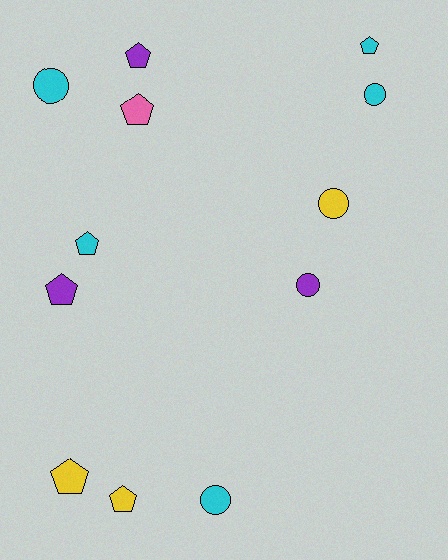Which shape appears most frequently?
Pentagon, with 7 objects.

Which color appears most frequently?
Cyan, with 5 objects.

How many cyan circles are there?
There are 3 cyan circles.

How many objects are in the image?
There are 12 objects.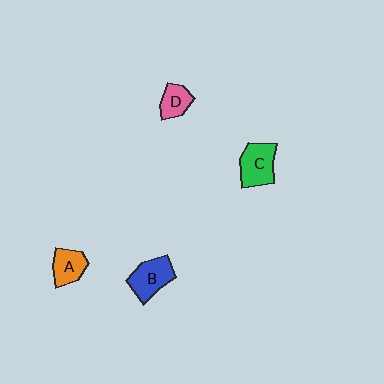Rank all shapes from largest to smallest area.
From largest to smallest: C (green), B (blue), A (orange), D (pink).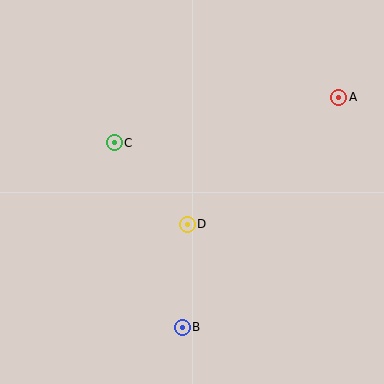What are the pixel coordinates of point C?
Point C is at (114, 143).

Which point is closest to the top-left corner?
Point C is closest to the top-left corner.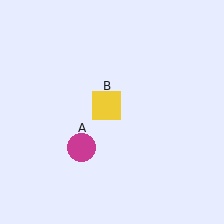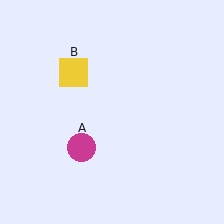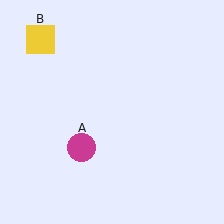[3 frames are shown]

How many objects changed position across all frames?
1 object changed position: yellow square (object B).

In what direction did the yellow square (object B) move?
The yellow square (object B) moved up and to the left.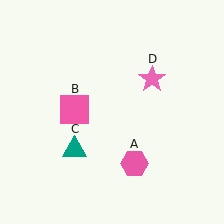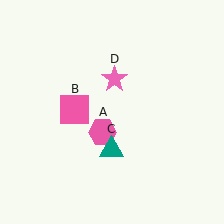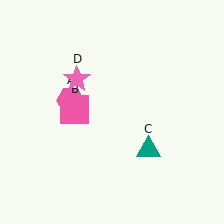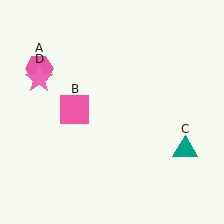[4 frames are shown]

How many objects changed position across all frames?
3 objects changed position: pink hexagon (object A), teal triangle (object C), pink star (object D).